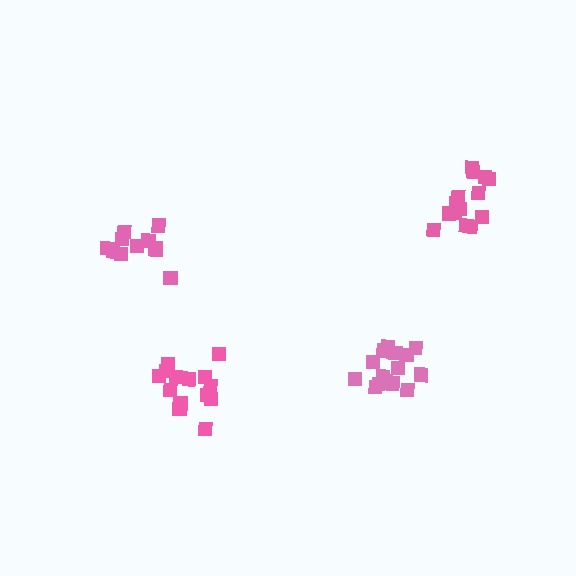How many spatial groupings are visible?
There are 4 spatial groupings.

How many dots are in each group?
Group 1: 15 dots, Group 2: 11 dots, Group 3: 14 dots, Group 4: 14 dots (54 total).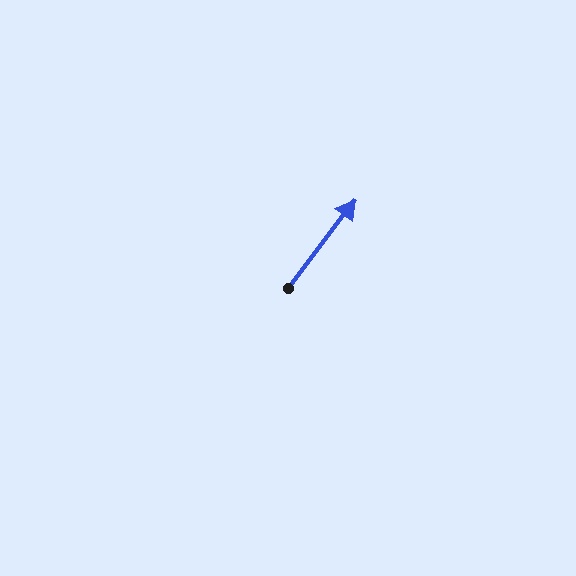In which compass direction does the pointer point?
Northeast.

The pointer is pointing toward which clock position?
Roughly 1 o'clock.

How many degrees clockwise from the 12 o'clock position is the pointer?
Approximately 37 degrees.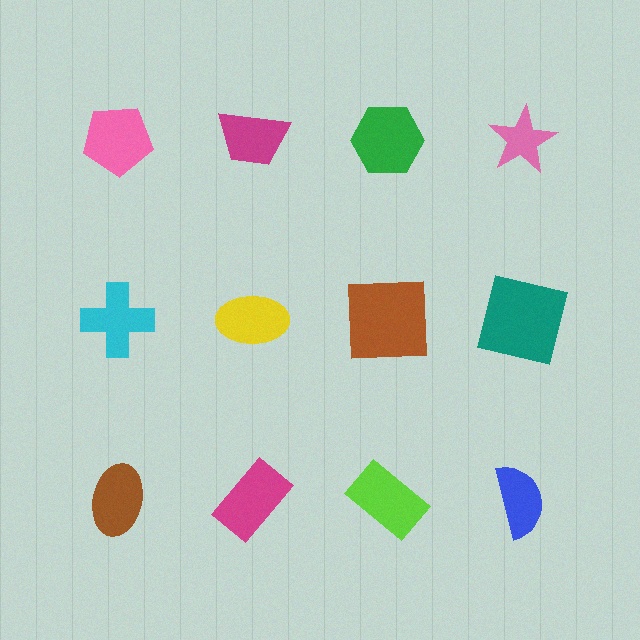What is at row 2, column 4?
A teal square.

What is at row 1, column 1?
A pink pentagon.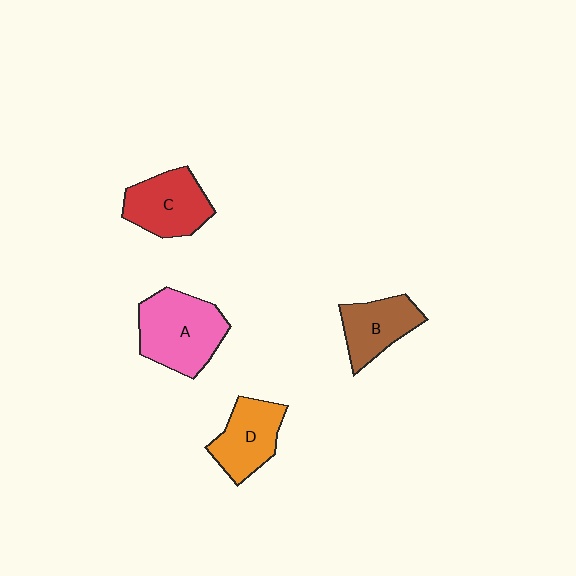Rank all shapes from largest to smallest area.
From largest to smallest: A (pink), C (red), D (orange), B (brown).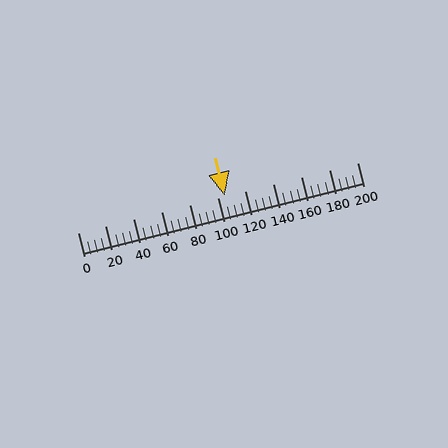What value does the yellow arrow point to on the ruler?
The yellow arrow points to approximately 105.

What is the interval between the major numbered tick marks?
The major tick marks are spaced 20 units apart.